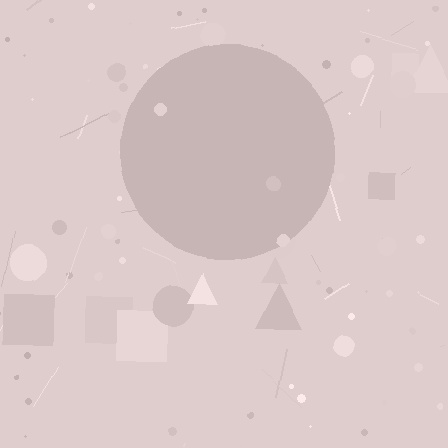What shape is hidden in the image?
A circle is hidden in the image.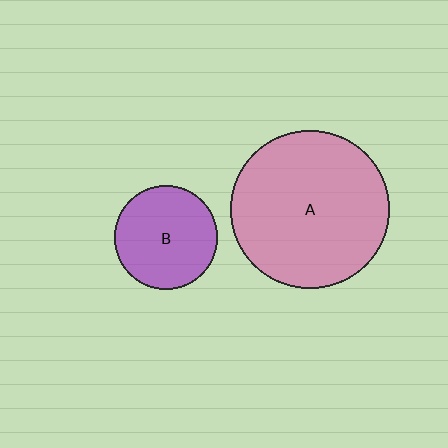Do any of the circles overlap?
No, none of the circles overlap.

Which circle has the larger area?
Circle A (pink).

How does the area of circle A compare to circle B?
Approximately 2.3 times.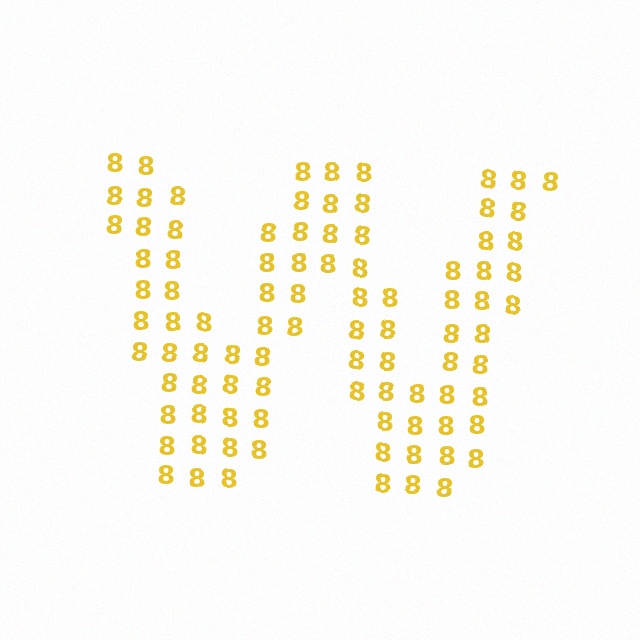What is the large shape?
The large shape is the letter W.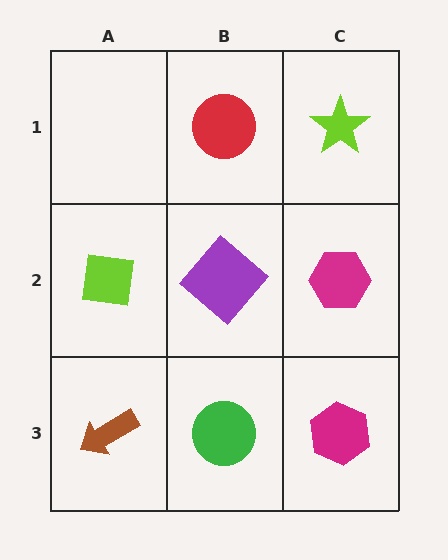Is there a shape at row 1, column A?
No, that cell is empty.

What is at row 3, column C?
A magenta hexagon.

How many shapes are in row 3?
3 shapes.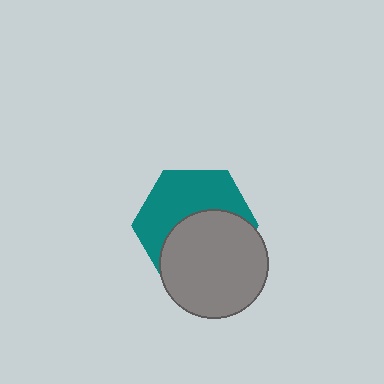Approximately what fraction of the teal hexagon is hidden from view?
Roughly 50% of the teal hexagon is hidden behind the gray circle.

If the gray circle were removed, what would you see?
You would see the complete teal hexagon.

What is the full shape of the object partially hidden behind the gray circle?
The partially hidden object is a teal hexagon.